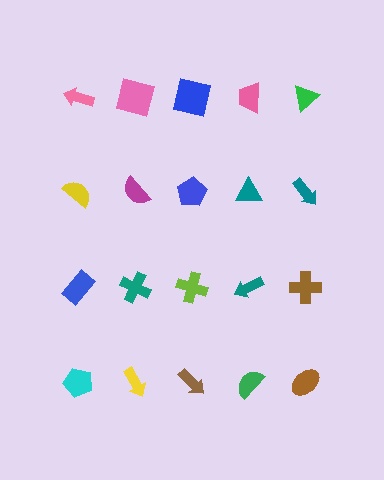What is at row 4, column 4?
A green semicircle.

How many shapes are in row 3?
5 shapes.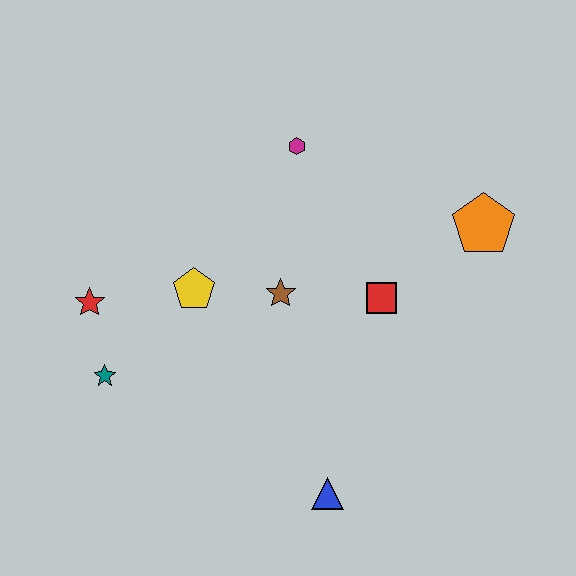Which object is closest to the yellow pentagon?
The brown star is closest to the yellow pentagon.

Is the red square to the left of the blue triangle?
No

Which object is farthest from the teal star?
The orange pentagon is farthest from the teal star.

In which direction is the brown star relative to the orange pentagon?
The brown star is to the left of the orange pentagon.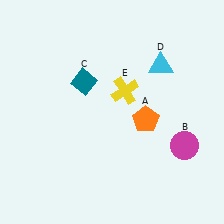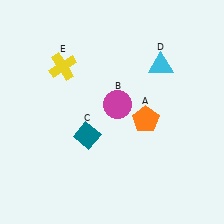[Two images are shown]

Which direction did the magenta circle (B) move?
The magenta circle (B) moved left.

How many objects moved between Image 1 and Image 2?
3 objects moved between the two images.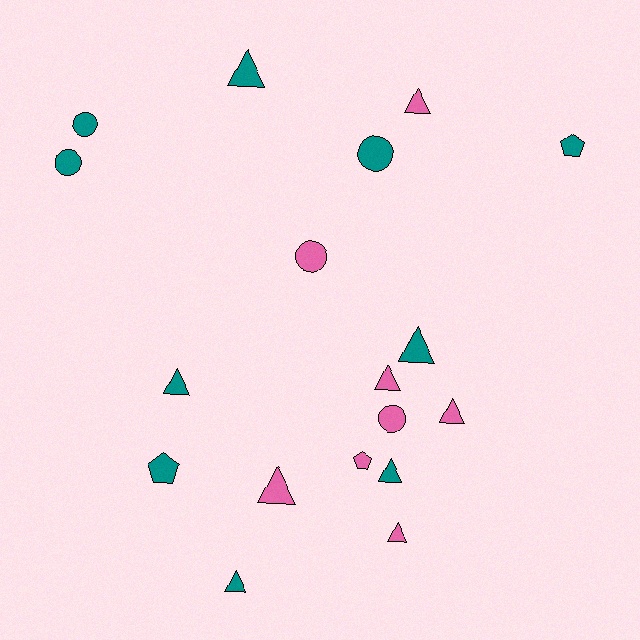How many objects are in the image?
There are 18 objects.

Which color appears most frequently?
Teal, with 10 objects.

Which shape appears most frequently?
Triangle, with 10 objects.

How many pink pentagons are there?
There is 1 pink pentagon.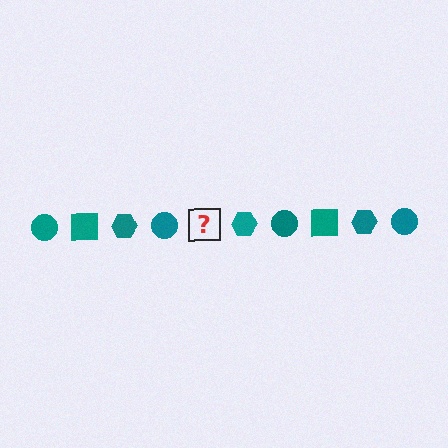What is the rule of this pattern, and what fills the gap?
The rule is that the pattern cycles through circle, square, hexagon shapes in teal. The gap should be filled with a teal square.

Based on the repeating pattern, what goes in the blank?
The blank should be a teal square.